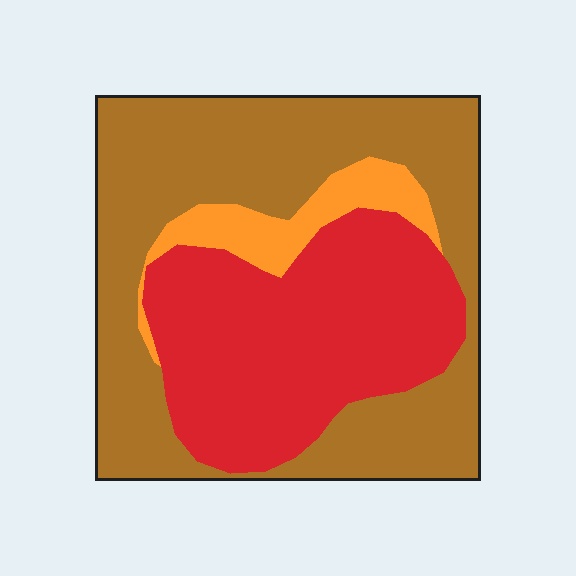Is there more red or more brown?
Brown.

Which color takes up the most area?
Brown, at roughly 55%.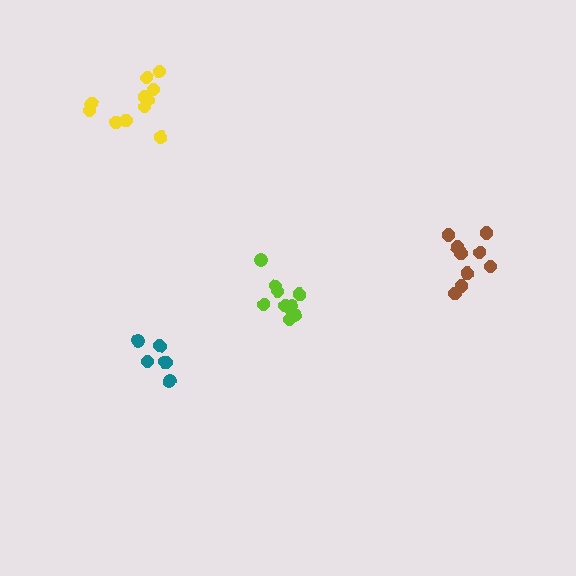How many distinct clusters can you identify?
There are 4 distinct clusters.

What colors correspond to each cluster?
The clusters are colored: lime, teal, brown, yellow.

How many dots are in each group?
Group 1: 10 dots, Group 2: 6 dots, Group 3: 9 dots, Group 4: 11 dots (36 total).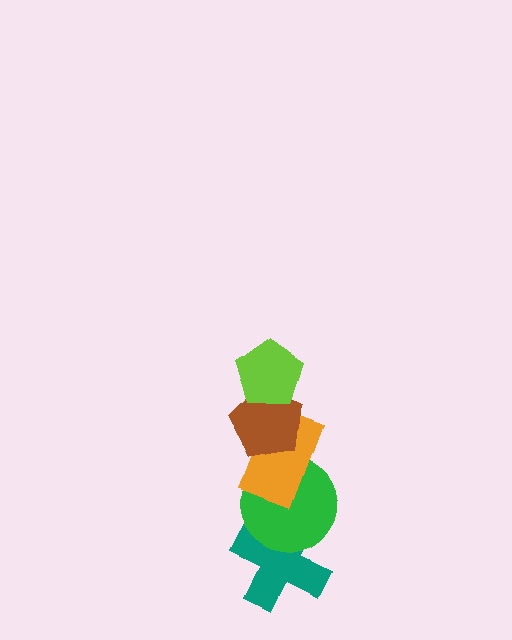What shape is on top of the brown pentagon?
The lime pentagon is on top of the brown pentagon.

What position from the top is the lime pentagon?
The lime pentagon is 1st from the top.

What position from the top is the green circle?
The green circle is 4th from the top.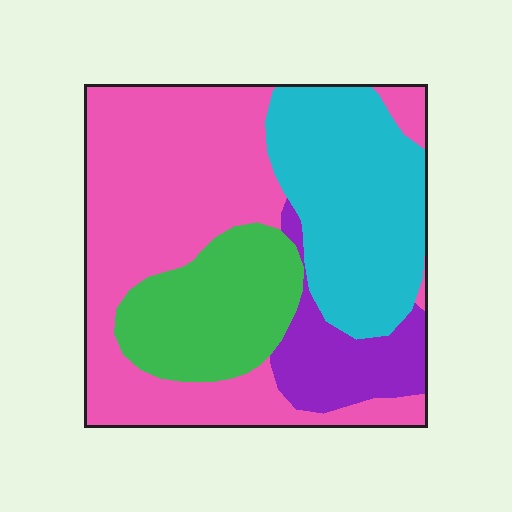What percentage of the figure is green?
Green takes up about one sixth (1/6) of the figure.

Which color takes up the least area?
Purple, at roughly 10%.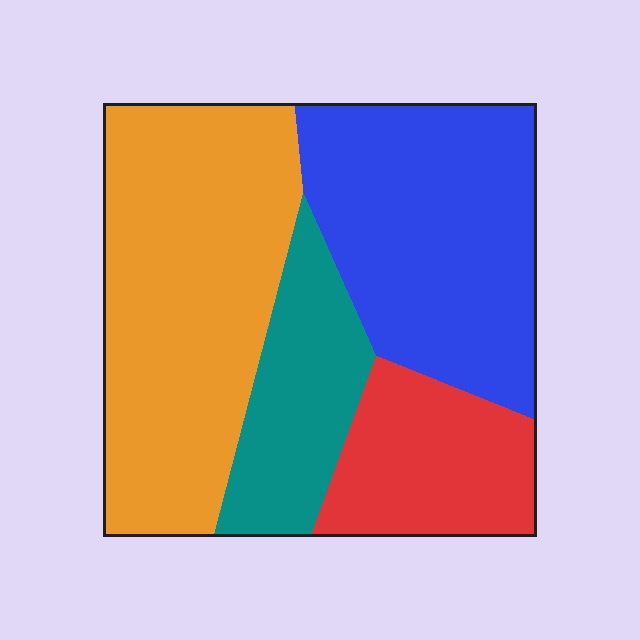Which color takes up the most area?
Orange, at roughly 40%.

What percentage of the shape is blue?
Blue takes up about one third (1/3) of the shape.